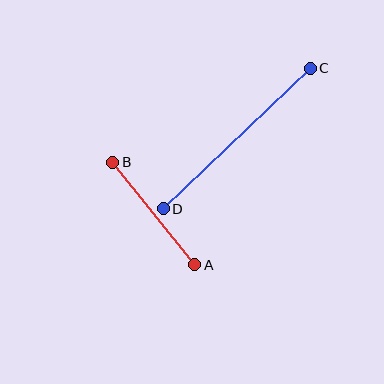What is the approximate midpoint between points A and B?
The midpoint is at approximately (154, 214) pixels.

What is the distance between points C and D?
The distance is approximately 203 pixels.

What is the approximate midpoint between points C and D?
The midpoint is at approximately (237, 139) pixels.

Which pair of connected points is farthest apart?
Points C and D are farthest apart.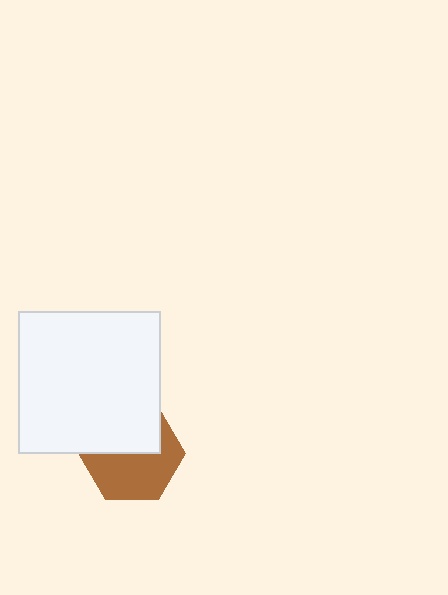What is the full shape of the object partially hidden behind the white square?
The partially hidden object is a brown hexagon.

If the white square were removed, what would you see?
You would see the complete brown hexagon.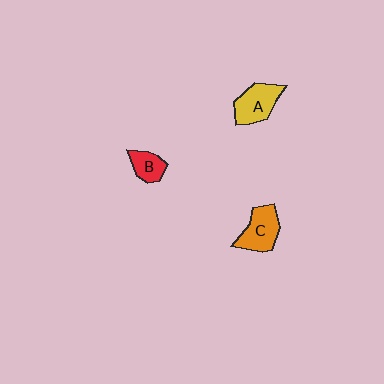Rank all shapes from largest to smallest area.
From largest to smallest: C (orange), A (yellow), B (red).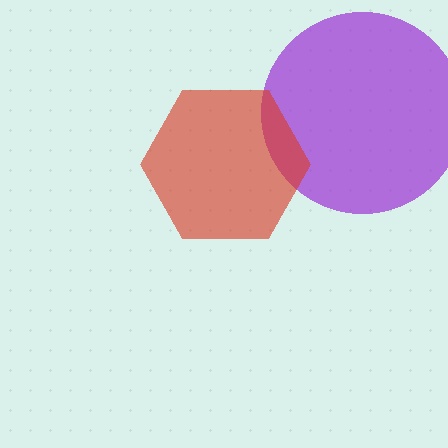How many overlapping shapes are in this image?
There are 2 overlapping shapes in the image.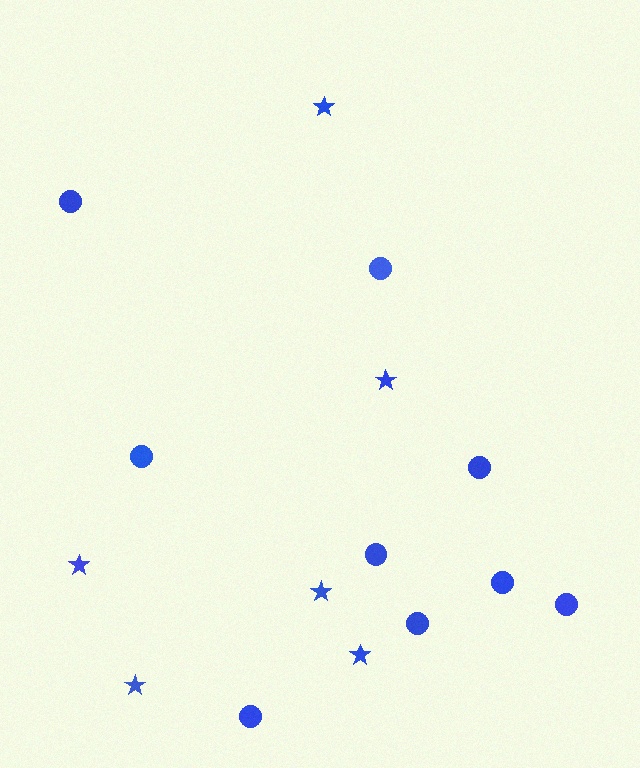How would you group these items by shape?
There are 2 groups: one group of stars (6) and one group of circles (9).